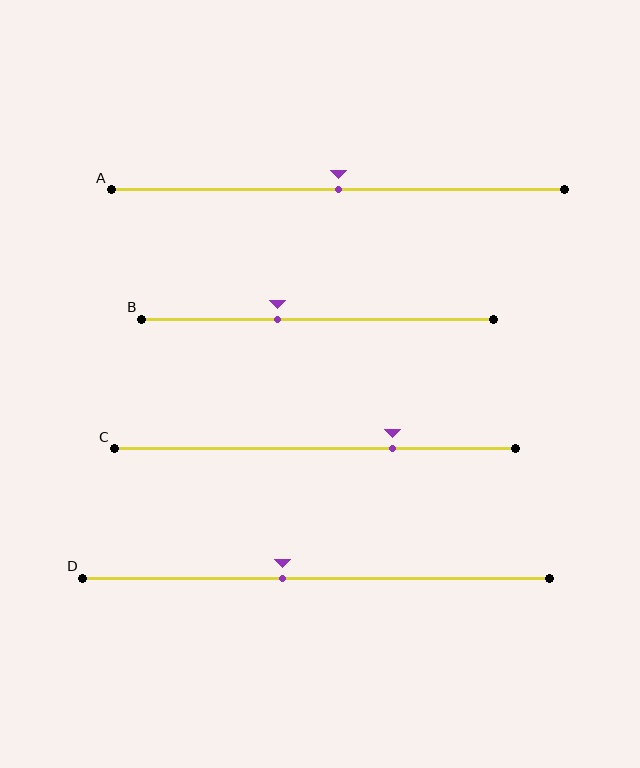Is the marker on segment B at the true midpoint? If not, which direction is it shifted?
No, the marker on segment B is shifted to the left by about 11% of the segment length.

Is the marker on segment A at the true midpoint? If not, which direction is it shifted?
Yes, the marker on segment A is at the true midpoint.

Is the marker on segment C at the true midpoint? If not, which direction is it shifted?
No, the marker on segment C is shifted to the right by about 19% of the segment length.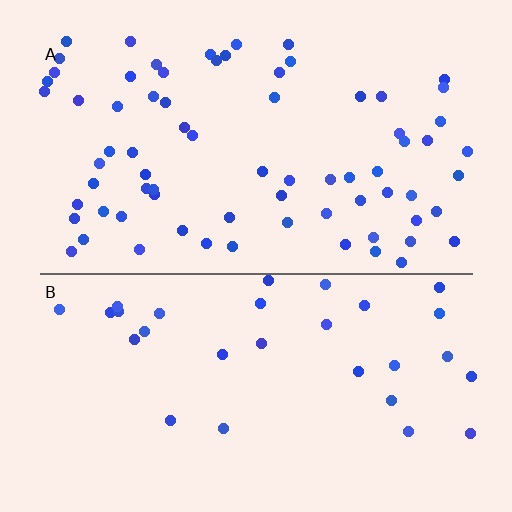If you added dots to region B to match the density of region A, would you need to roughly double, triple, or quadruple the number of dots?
Approximately double.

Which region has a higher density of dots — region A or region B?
A (the top).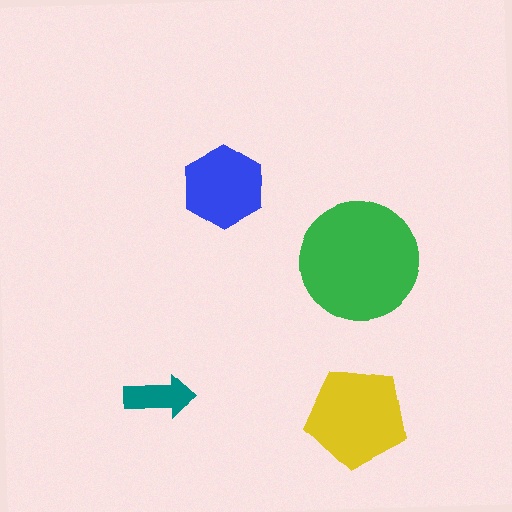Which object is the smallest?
The teal arrow.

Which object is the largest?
The green circle.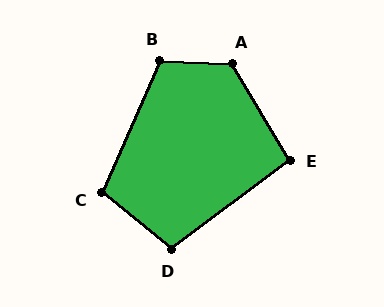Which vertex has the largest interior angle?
A, at approximately 123 degrees.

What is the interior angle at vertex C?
Approximately 105 degrees (obtuse).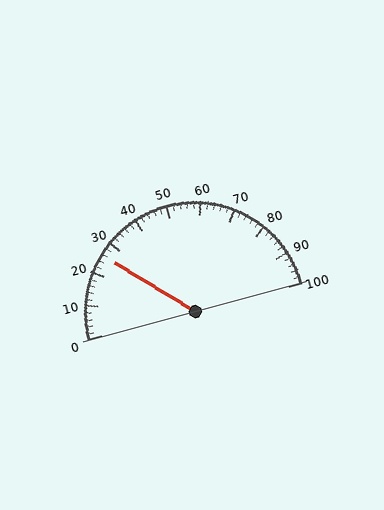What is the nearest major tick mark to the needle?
The nearest major tick mark is 30.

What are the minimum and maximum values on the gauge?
The gauge ranges from 0 to 100.